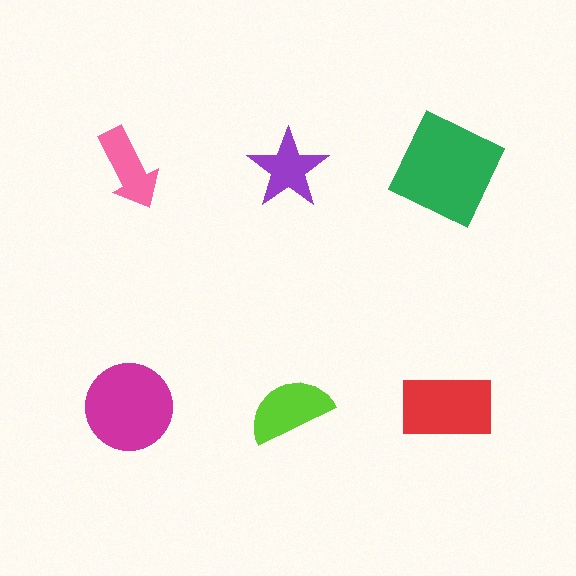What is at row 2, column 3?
A red rectangle.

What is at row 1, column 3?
A green square.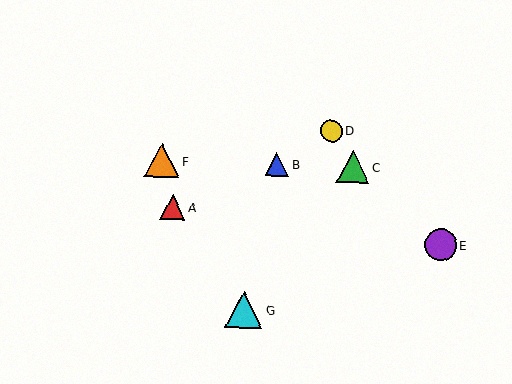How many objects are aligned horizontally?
3 objects (B, C, F) are aligned horizontally.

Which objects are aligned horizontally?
Objects B, C, F are aligned horizontally.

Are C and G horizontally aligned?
No, C is at y≈167 and G is at y≈309.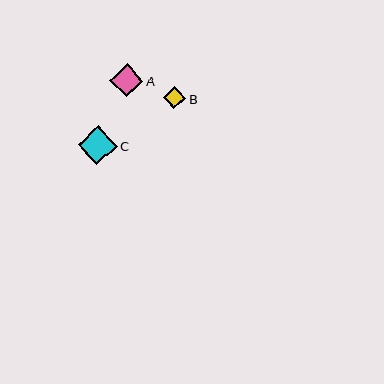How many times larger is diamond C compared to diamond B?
Diamond C is approximately 1.8 times the size of diamond B.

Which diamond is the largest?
Diamond C is the largest with a size of approximately 39 pixels.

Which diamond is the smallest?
Diamond B is the smallest with a size of approximately 22 pixels.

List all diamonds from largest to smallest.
From largest to smallest: C, A, B.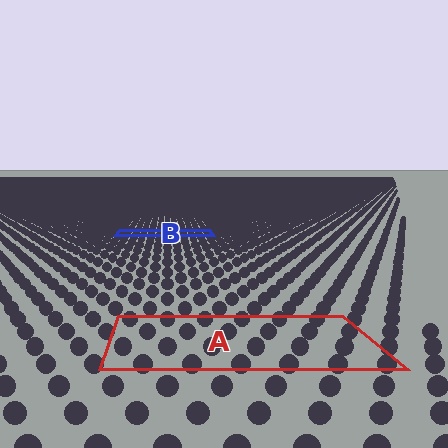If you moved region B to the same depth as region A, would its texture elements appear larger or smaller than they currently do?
They would appear larger. At a closer depth, the same texture elements are projected at a bigger on-screen size.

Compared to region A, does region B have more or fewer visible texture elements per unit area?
Region B has more texture elements per unit area — they are packed more densely because it is farther away.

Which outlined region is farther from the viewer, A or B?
Region B is farther from the viewer — the texture elements inside it appear smaller and more densely packed.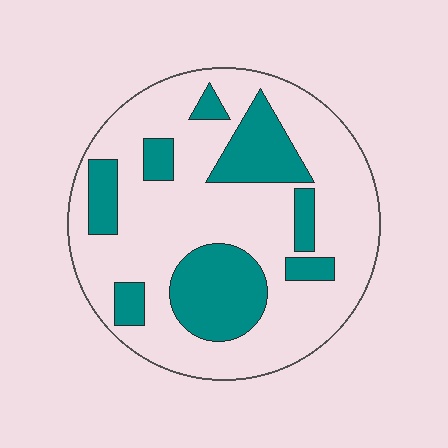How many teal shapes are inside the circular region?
8.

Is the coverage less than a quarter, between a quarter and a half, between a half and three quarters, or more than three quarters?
Between a quarter and a half.